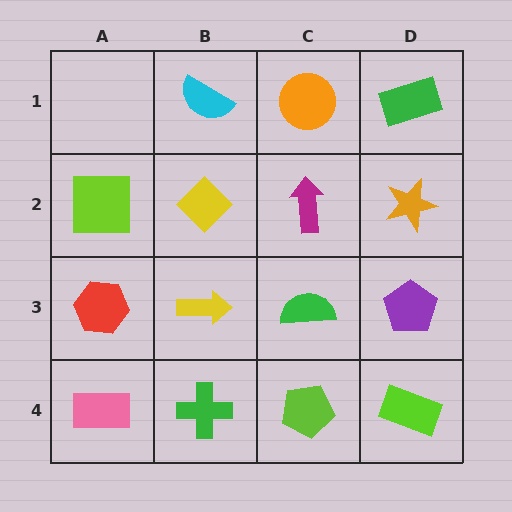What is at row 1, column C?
An orange circle.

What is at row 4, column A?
A pink rectangle.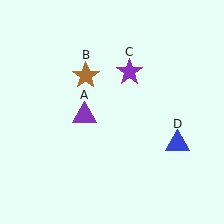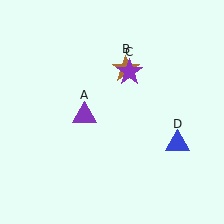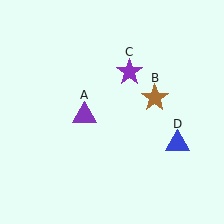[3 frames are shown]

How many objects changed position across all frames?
1 object changed position: brown star (object B).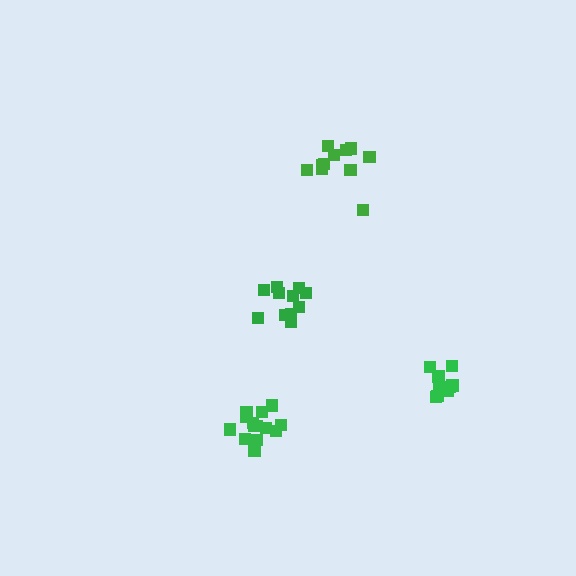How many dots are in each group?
Group 1: 15 dots, Group 2: 9 dots, Group 3: 11 dots, Group 4: 11 dots (46 total).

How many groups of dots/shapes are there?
There are 4 groups.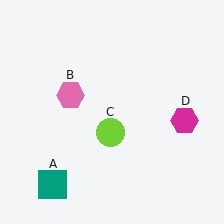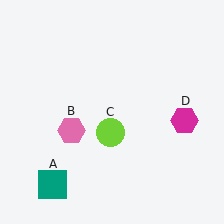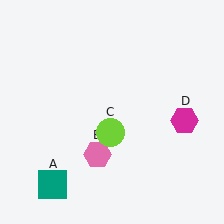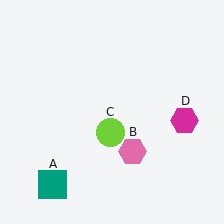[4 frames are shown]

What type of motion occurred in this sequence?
The pink hexagon (object B) rotated counterclockwise around the center of the scene.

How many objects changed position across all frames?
1 object changed position: pink hexagon (object B).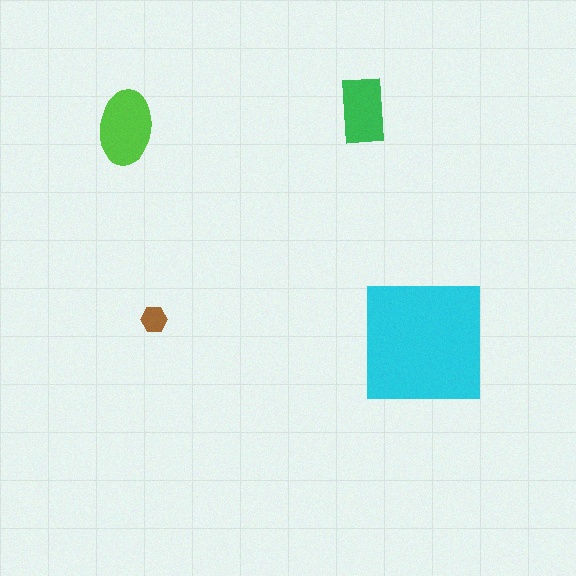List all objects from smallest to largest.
The brown hexagon, the green rectangle, the lime ellipse, the cyan square.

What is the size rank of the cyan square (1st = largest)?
1st.